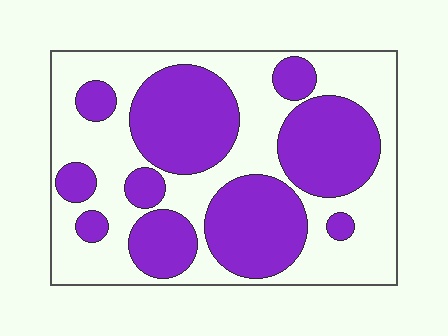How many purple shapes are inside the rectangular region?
10.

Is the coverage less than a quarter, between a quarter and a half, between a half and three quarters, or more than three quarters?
Between a quarter and a half.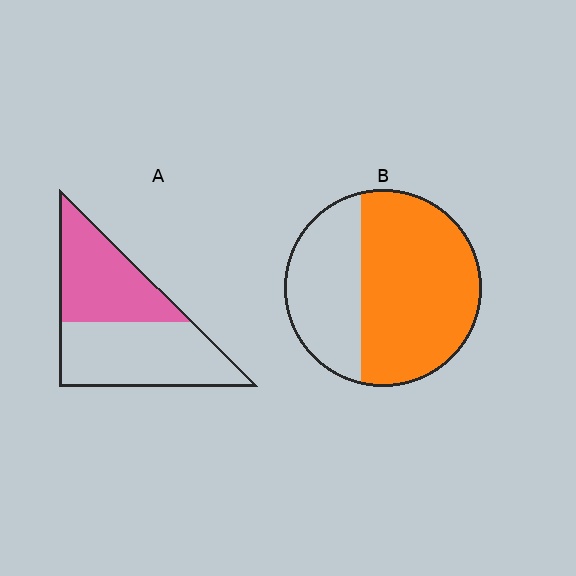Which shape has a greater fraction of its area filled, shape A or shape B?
Shape B.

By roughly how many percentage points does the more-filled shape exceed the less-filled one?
By roughly 20 percentage points (B over A).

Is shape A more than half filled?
No.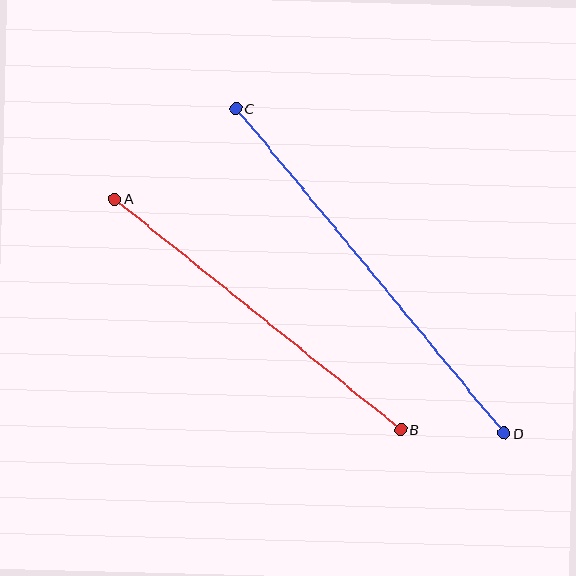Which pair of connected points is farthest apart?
Points C and D are farthest apart.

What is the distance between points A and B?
The distance is approximately 368 pixels.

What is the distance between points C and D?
The distance is approximately 421 pixels.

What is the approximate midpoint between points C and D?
The midpoint is at approximately (370, 271) pixels.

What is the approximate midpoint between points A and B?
The midpoint is at approximately (258, 314) pixels.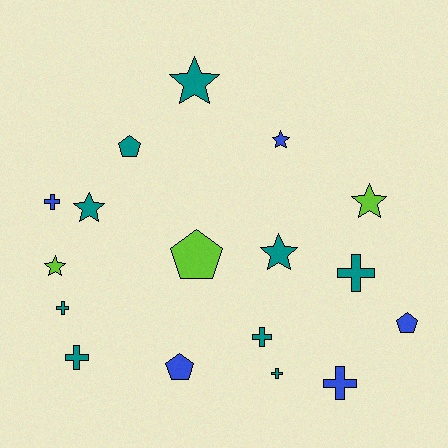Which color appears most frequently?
Teal, with 9 objects.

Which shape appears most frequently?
Cross, with 7 objects.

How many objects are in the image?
There are 17 objects.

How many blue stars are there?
There is 1 blue star.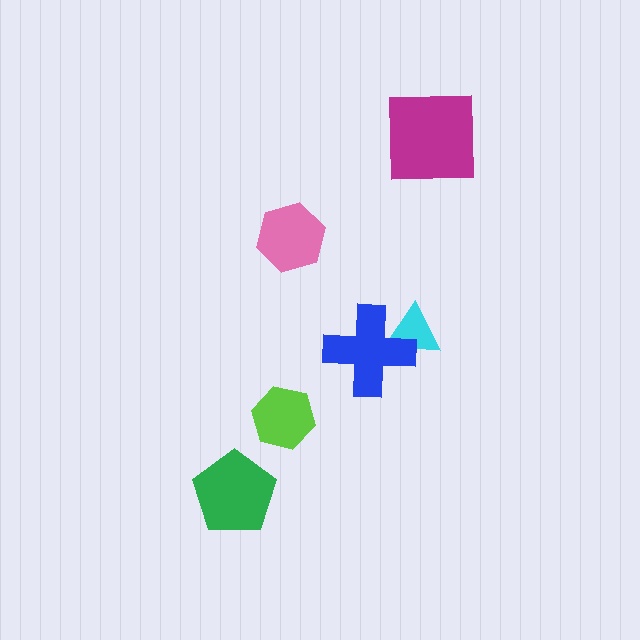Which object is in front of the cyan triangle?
The blue cross is in front of the cyan triangle.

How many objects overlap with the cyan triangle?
1 object overlaps with the cyan triangle.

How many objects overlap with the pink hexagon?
0 objects overlap with the pink hexagon.